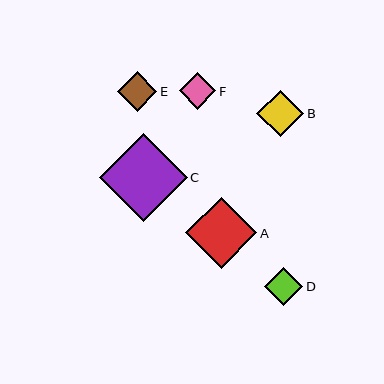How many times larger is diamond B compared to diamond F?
Diamond B is approximately 1.3 times the size of diamond F.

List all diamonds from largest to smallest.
From largest to smallest: C, A, B, E, D, F.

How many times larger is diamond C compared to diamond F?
Diamond C is approximately 2.4 times the size of diamond F.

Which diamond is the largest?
Diamond C is the largest with a size of approximately 88 pixels.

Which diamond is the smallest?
Diamond F is the smallest with a size of approximately 37 pixels.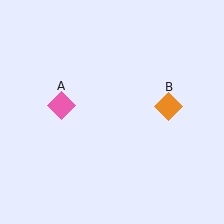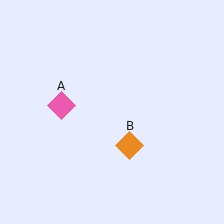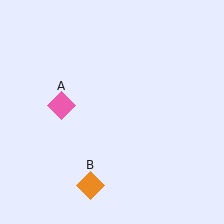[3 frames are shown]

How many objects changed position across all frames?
1 object changed position: orange diamond (object B).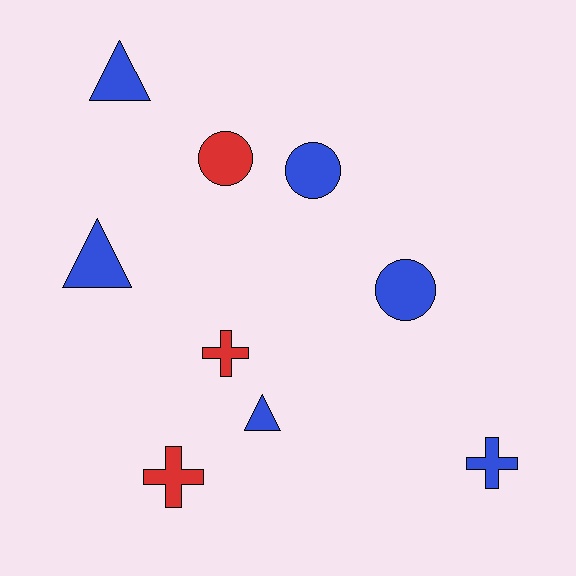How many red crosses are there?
There are 2 red crosses.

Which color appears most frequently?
Blue, with 6 objects.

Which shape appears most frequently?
Triangle, with 3 objects.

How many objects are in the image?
There are 9 objects.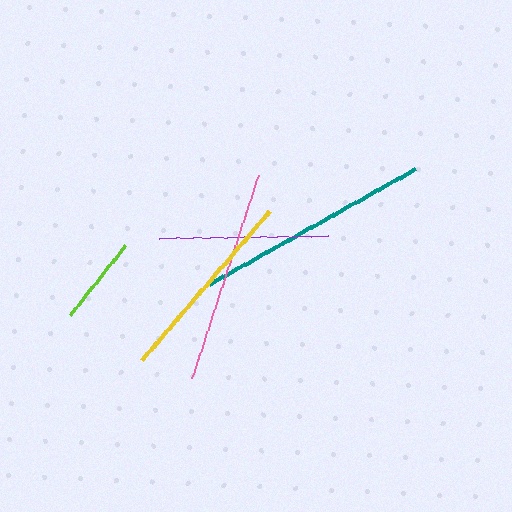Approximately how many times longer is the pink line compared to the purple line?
The pink line is approximately 1.3 times the length of the purple line.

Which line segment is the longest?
The teal line is the longest at approximately 237 pixels.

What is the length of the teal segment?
The teal segment is approximately 237 pixels long.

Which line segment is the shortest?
The lime line is the shortest at approximately 89 pixels.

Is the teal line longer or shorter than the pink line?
The teal line is longer than the pink line.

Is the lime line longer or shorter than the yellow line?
The yellow line is longer than the lime line.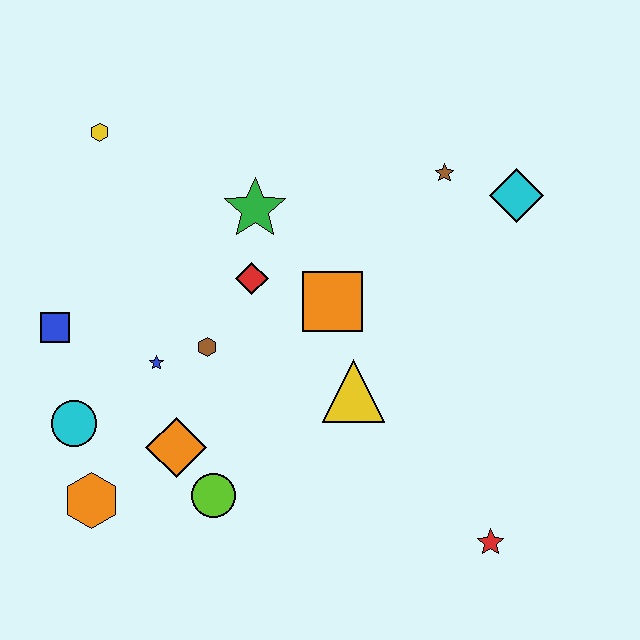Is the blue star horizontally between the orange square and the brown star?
No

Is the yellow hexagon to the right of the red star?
No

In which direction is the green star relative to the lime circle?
The green star is above the lime circle.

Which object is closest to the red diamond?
The green star is closest to the red diamond.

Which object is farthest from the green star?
The red star is farthest from the green star.